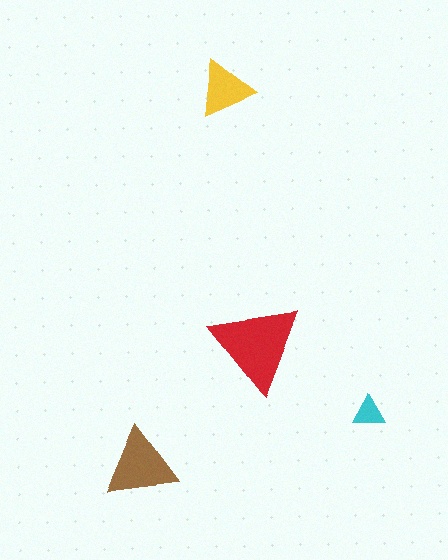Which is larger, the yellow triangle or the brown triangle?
The brown one.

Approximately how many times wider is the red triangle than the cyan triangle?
About 3 times wider.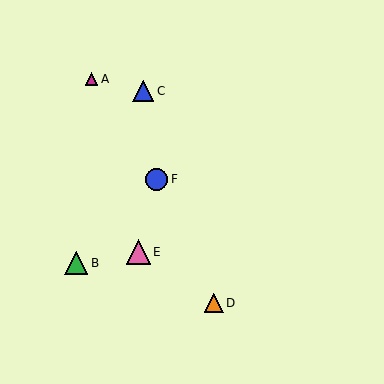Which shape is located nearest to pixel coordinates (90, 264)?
The green triangle (labeled B) at (76, 263) is nearest to that location.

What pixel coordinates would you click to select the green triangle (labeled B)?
Click at (76, 263) to select the green triangle B.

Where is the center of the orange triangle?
The center of the orange triangle is at (214, 303).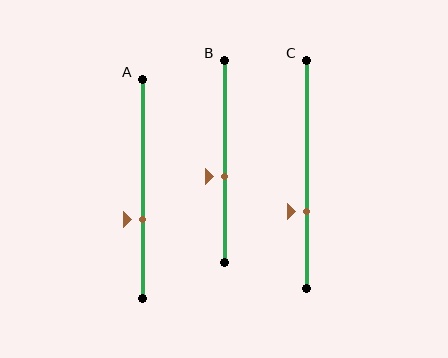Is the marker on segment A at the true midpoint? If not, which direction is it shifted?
No, the marker on segment A is shifted downward by about 14% of the segment length.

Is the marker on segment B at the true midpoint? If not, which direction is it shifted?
No, the marker on segment B is shifted downward by about 8% of the segment length.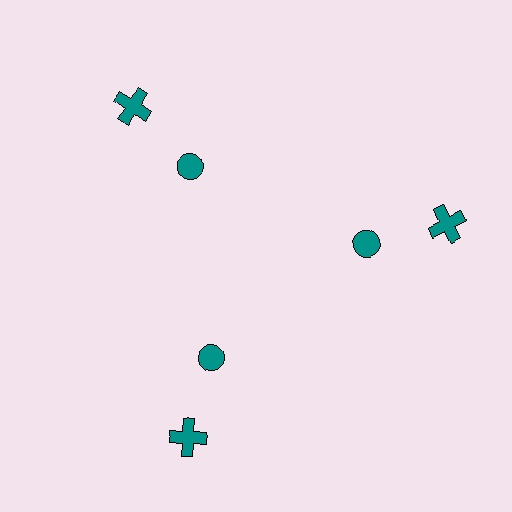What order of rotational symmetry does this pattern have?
This pattern has 3-fold rotational symmetry.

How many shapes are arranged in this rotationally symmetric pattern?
There are 6 shapes, arranged in 3 groups of 2.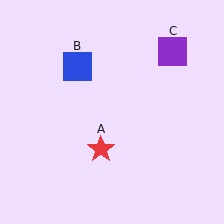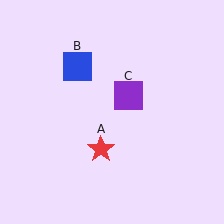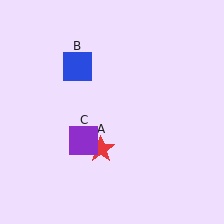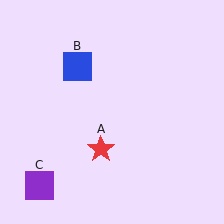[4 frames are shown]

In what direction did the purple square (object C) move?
The purple square (object C) moved down and to the left.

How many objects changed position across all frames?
1 object changed position: purple square (object C).